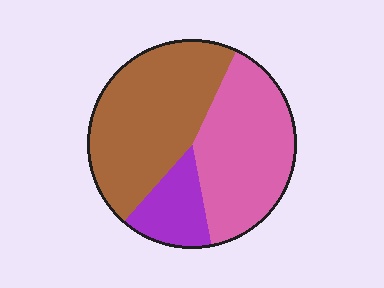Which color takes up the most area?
Brown, at roughly 45%.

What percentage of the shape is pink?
Pink takes up between a quarter and a half of the shape.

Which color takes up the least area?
Purple, at roughly 15%.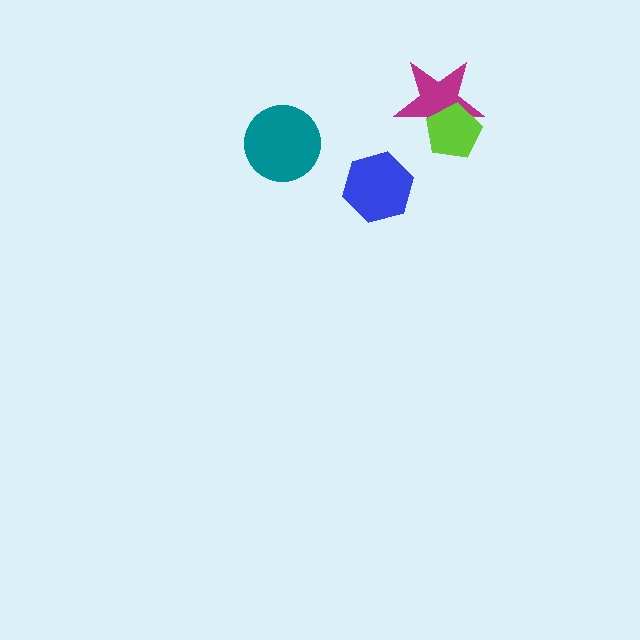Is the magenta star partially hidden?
Yes, it is partially covered by another shape.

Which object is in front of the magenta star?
The lime pentagon is in front of the magenta star.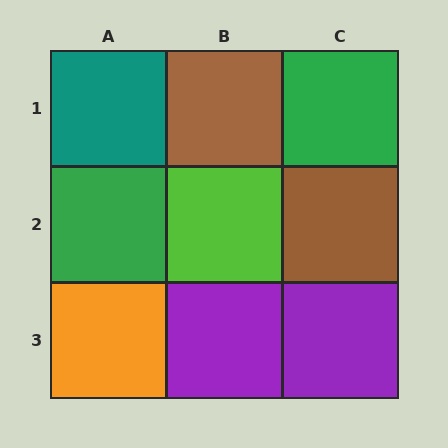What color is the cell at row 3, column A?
Orange.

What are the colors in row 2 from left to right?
Green, lime, brown.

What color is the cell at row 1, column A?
Teal.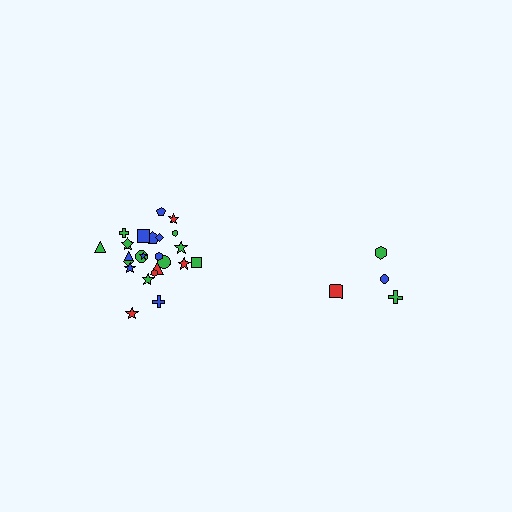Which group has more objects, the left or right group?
The left group.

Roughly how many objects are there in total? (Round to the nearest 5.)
Roughly 30 objects in total.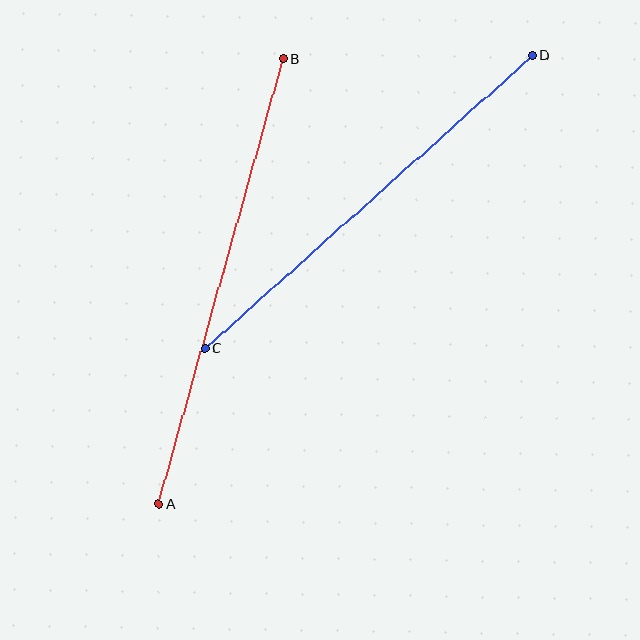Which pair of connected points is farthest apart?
Points A and B are farthest apart.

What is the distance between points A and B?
The distance is approximately 462 pixels.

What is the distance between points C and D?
The distance is approximately 440 pixels.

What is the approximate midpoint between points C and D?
The midpoint is at approximately (368, 202) pixels.